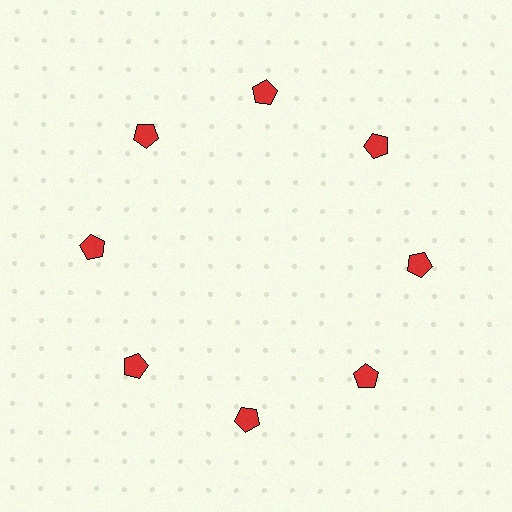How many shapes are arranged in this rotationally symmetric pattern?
There are 8 shapes, arranged in 8 groups of 1.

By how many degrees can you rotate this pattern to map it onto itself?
The pattern maps onto itself every 45 degrees of rotation.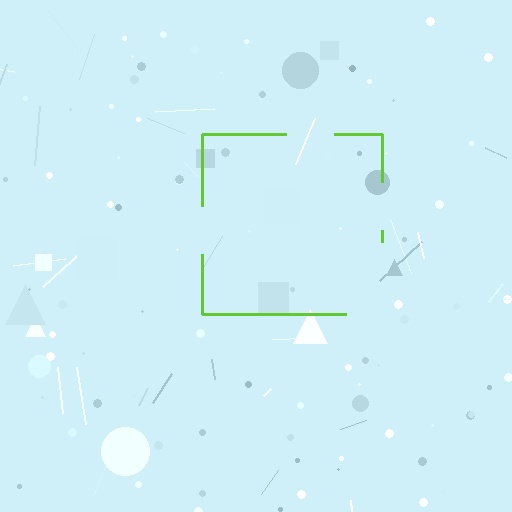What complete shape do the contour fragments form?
The contour fragments form a square.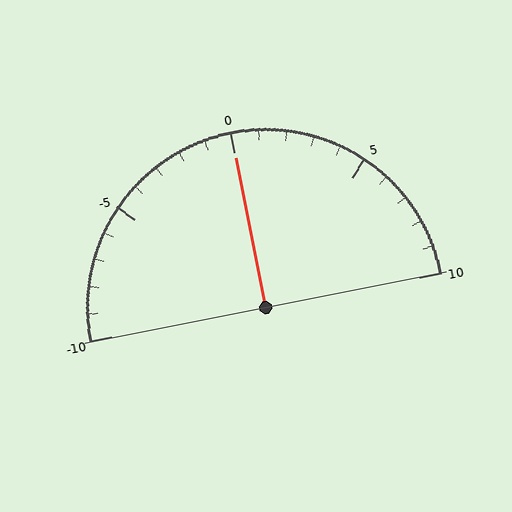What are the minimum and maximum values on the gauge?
The gauge ranges from -10 to 10.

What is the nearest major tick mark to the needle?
The nearest major tick mark is 0.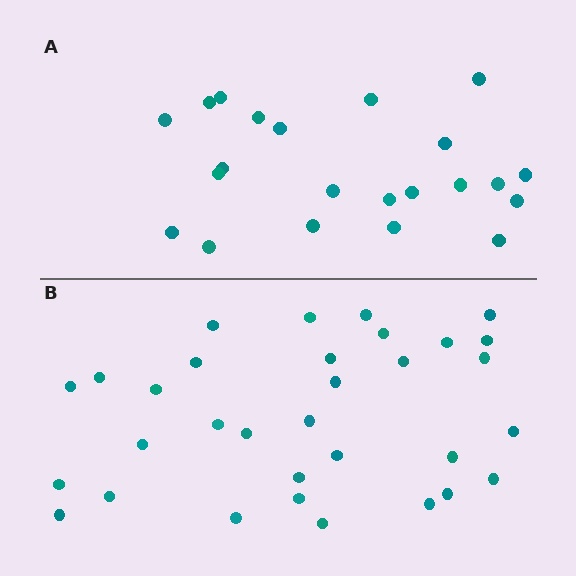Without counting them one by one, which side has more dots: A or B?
Region B (the bottom region) has more dots.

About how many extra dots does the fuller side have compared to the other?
Region B has roughly 10 or so more dots than region A.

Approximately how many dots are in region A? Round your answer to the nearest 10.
About 20 dots. (The exact count is 22, which rounds to 20.)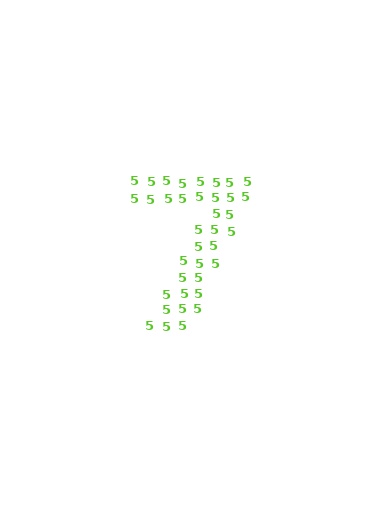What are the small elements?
The small elements are digit 5's.